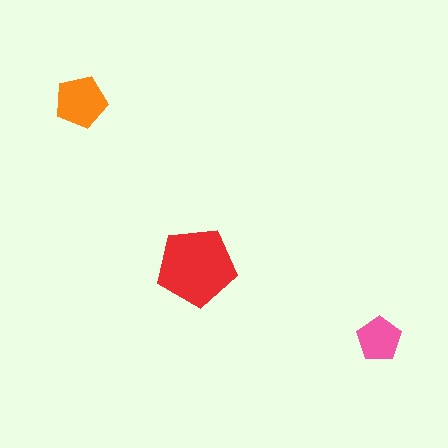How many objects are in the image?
There are 3 objects in the image.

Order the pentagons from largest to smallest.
the red one, the orange one, the pink one.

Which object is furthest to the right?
The pink pentagon is rightmost.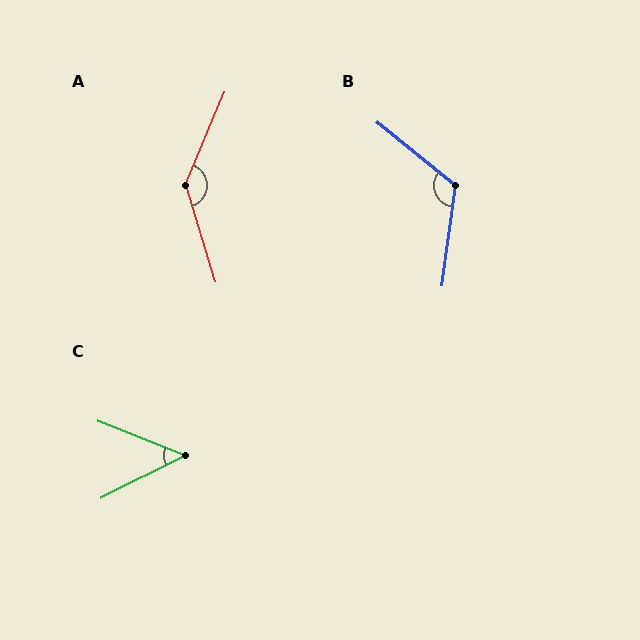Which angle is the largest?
A, at approximately 140 degrees.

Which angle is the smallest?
C, at approximately 48 degrees.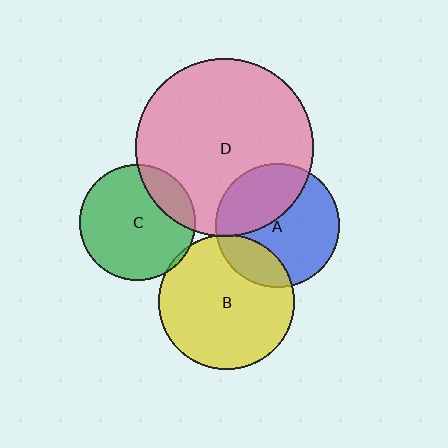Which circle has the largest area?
Circle D (pink).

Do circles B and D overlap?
Yes.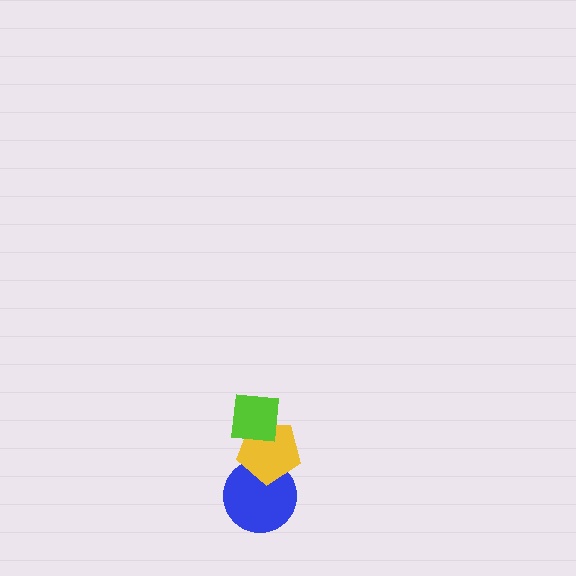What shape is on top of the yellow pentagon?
The lime square is on top of the yellow pentagon.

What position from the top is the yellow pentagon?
The yellow pentagon is 2nd from the top.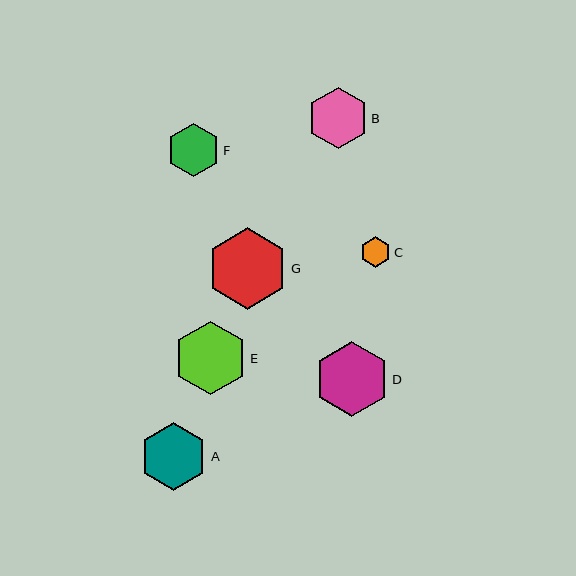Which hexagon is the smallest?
Hexagon C is the smallest with a size of approximately 30 pixels.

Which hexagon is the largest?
Hexagon G is the largest with a size of approximately 81 pixels.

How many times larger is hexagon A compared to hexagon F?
Hexagon A is approximately 1.3 times the size of hexagon F.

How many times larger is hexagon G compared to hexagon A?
Hexagon G is approximately 1.2 times the size of hexagon A.